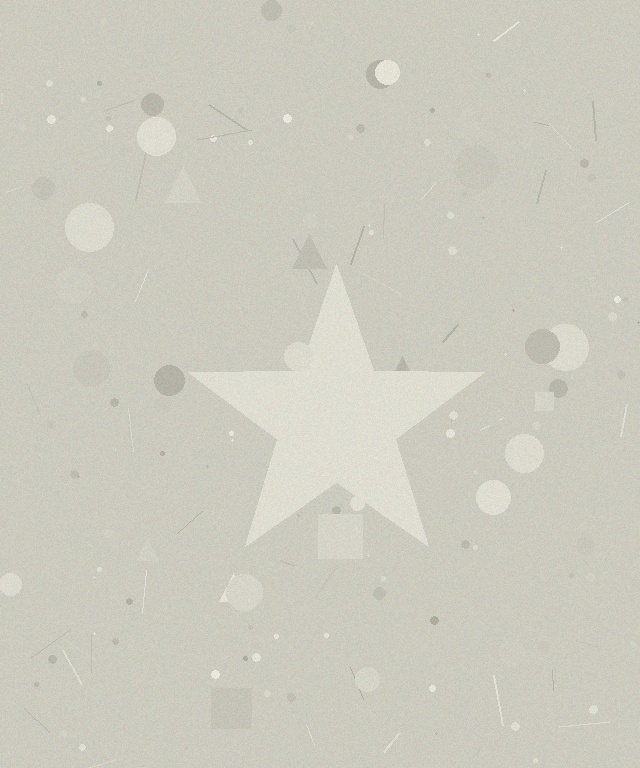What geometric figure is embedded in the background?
A star is embedded in the background.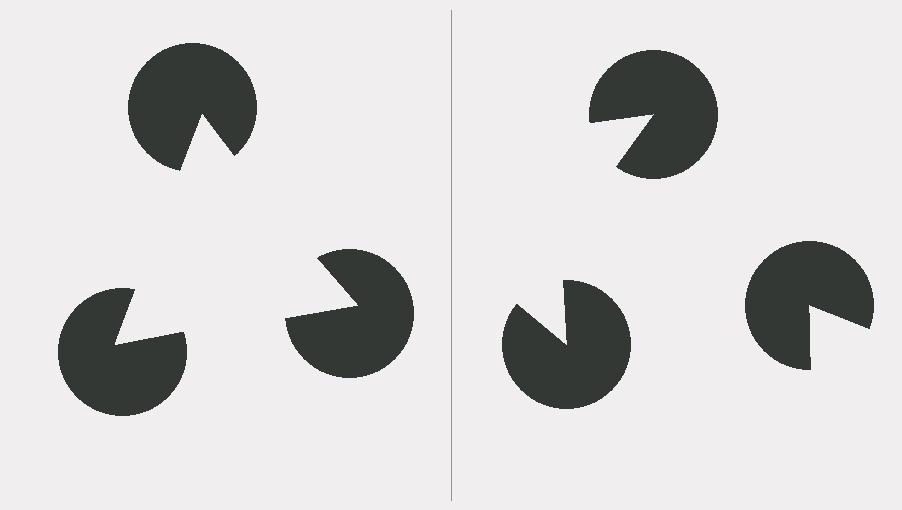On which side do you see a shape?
An illusory triangle appears on the left side. On the right side the wedge cuts are rotated, so no coherent shape forms.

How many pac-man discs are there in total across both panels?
6 — 3 on each side.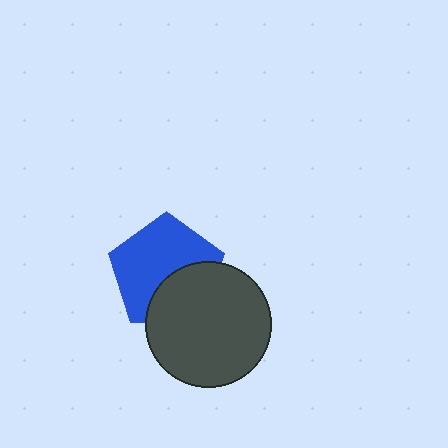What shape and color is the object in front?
The object in front is a dark gray circle.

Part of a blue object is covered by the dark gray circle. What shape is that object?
It is a pentagon.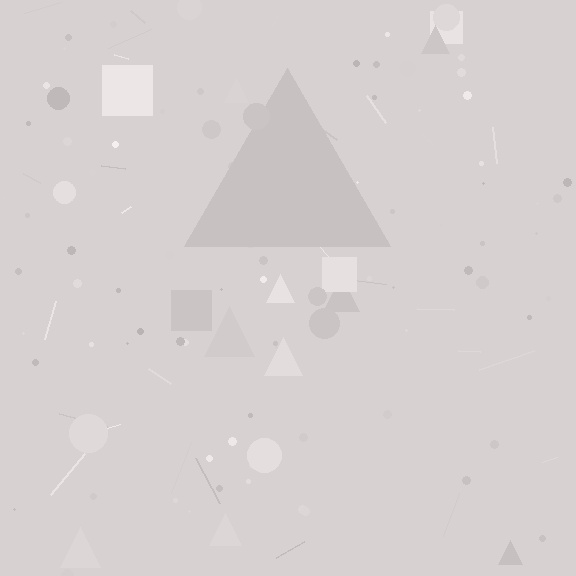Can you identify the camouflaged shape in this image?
The camouflaged shape is a triangle.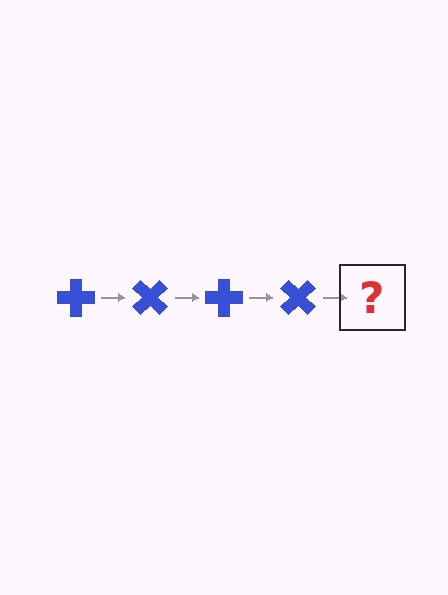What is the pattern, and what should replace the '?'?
The pattern is that the cross rotates 45 degrees each step. The '?' should be a blue cross rotated 180 degrees.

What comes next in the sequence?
The next element should be a blue cross rotated 180 degrees.